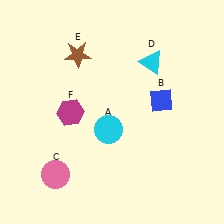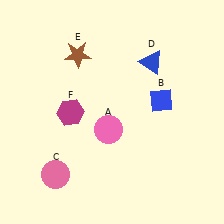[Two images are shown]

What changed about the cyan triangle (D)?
In Image 1, D is cyan. In Image 2, it changed to blue.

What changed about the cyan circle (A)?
In Image 1, A is cyan. In Image 2, it changed to pink.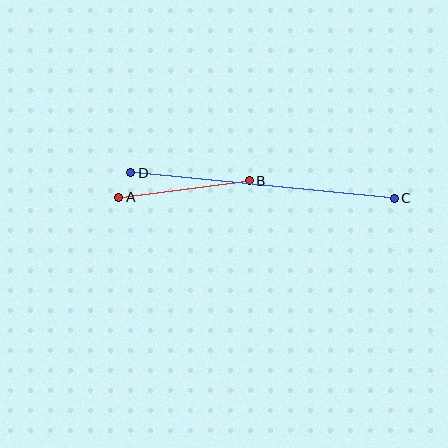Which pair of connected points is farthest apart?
Points C and D are farthest apart.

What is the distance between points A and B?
The distance is approximately 132 pixels.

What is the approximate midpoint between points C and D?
The midpoint is at approximately (262, 186) pixels.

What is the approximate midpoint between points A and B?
The midpoint is at approximately (184, 189) pixels.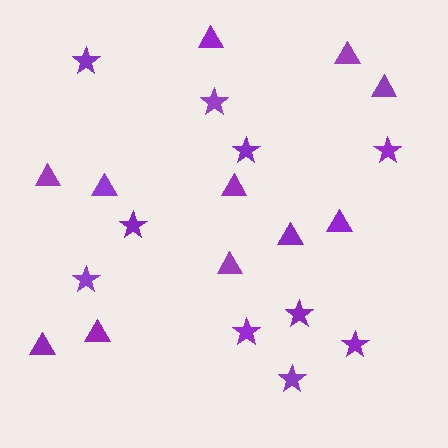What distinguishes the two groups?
There are 2 groups: one group of stars (10) and one group of triangles (11).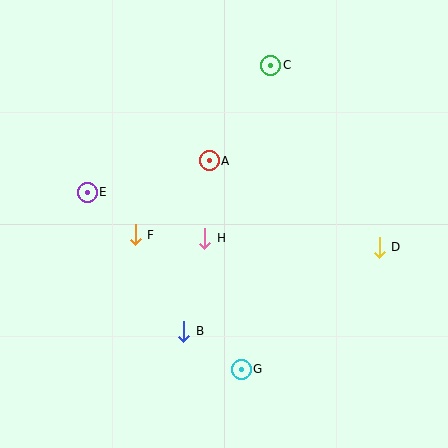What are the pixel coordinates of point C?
Point C is at (271, 65).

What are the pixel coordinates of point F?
Point F is at (135, 235).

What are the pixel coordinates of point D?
Point D is at (379, 247).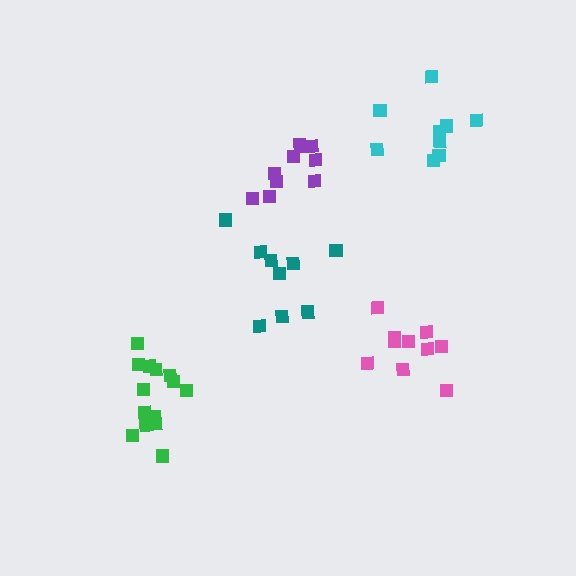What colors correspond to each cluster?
The clusters are colored: teal, pink, cyan, purple, green.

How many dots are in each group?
Group 1: 9 dots, Group 2: 10 dots, Group 3: 9 dots, Group 4: 10 dots, Group 5: 14 dots (52 total).